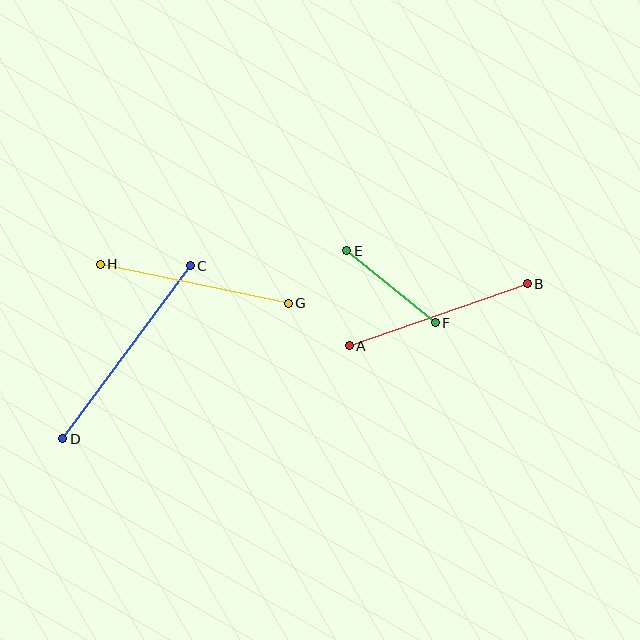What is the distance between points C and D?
The distance is approximately 215 pixels.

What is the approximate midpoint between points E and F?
The midpoint is at approximately (391, 287) pixels.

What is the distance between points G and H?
The distance is approximately 192 pixels.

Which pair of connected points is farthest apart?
Points C and D are farthest apart.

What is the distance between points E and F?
The distance is approximately 114 pixels.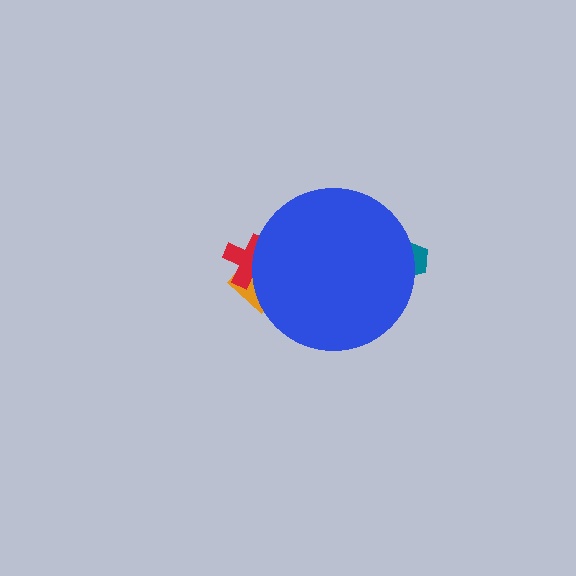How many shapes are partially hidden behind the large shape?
3 shapes are partially hidden.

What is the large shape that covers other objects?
A blue circle.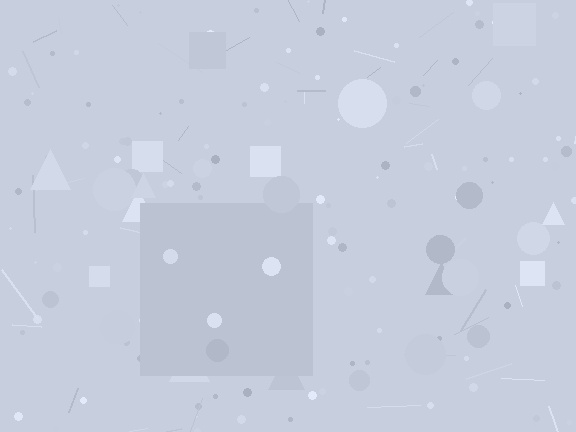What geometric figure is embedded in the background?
A square is embedded in the background.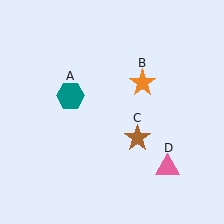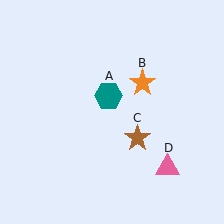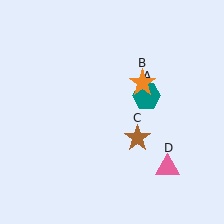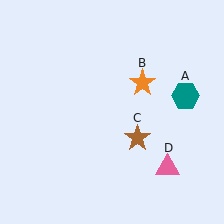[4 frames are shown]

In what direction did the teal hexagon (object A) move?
The teal hexagon (object A) moved right.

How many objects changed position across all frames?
1 object changed position: teal hexagon (object A).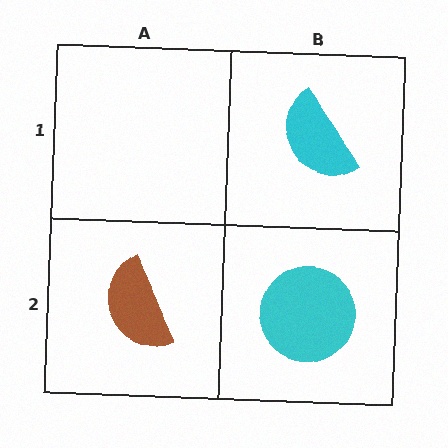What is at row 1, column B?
A cyan semicircle.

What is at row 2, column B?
A cyan circle.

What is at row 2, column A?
A brown semicircle.